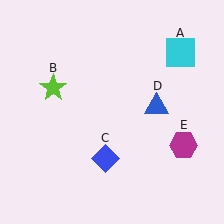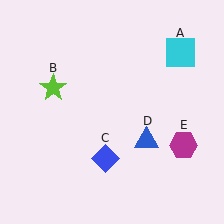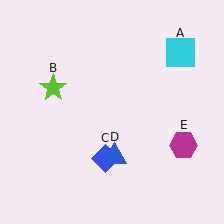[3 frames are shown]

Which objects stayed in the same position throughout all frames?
Cyan square (object A) and lime star (object B) and blue diamond (object C) and magenta hexagon (object E) remained stationary.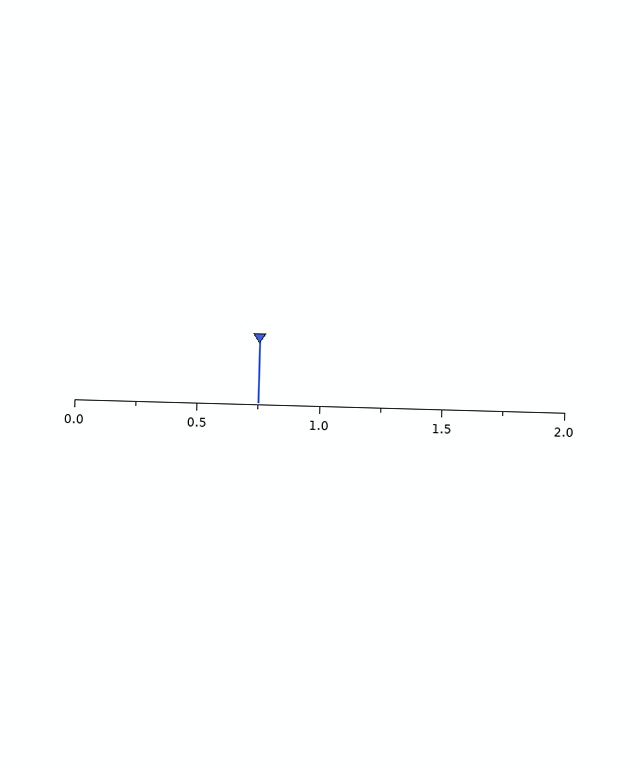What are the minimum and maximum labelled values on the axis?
The axis runs from 0.0 to 2.0.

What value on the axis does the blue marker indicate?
The marker indicates approximately 0.75.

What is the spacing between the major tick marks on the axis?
The major ticks are spaced 0.5 apart.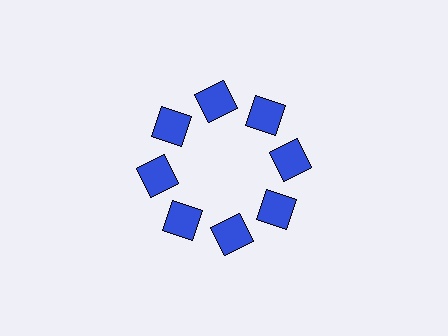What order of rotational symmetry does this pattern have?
This pattern has 8-fold rotational symmetry.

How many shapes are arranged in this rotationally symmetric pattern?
There are 8 shapes, arranged in 8 groups of 1.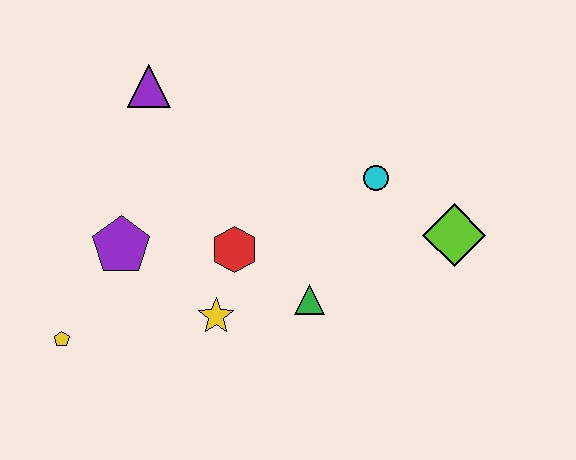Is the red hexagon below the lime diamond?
Yes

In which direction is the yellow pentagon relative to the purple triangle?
The yellow pentagon is below the purple triangle.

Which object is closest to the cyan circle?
The lime diamond is closest to the cyan circle.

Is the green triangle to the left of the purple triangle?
No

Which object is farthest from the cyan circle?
The yellow pentagon is farthest from the cyan circle.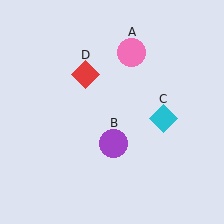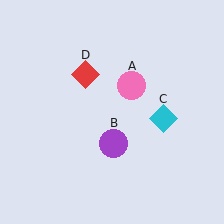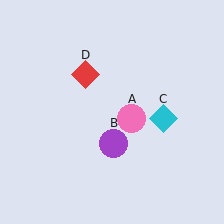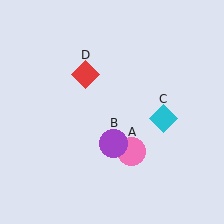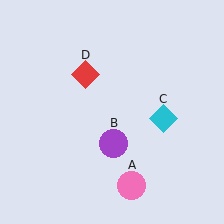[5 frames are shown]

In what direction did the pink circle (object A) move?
The pink circle (object A) moved down.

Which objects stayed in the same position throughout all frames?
Purple circle (object B) and cyan diamond (object C) and red diamond (object D) remained stationary.